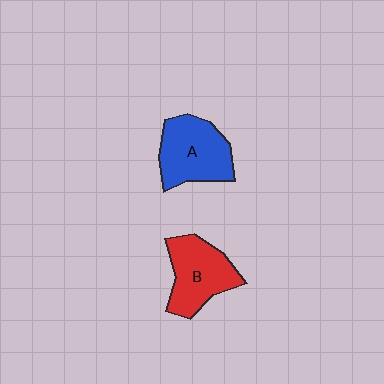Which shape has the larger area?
Shape A (blue).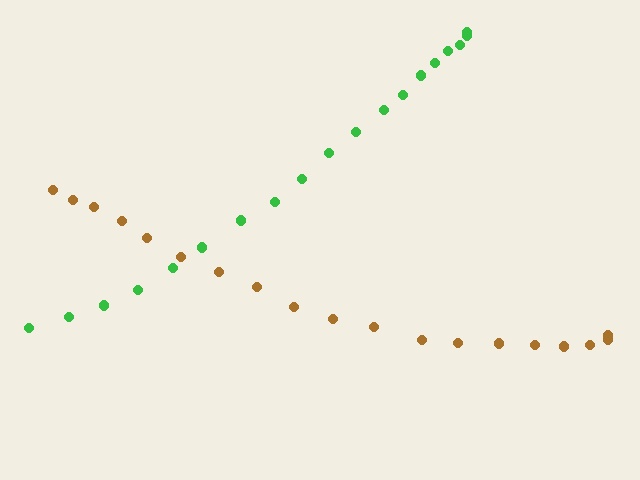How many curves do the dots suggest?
There are 2 distinct paths.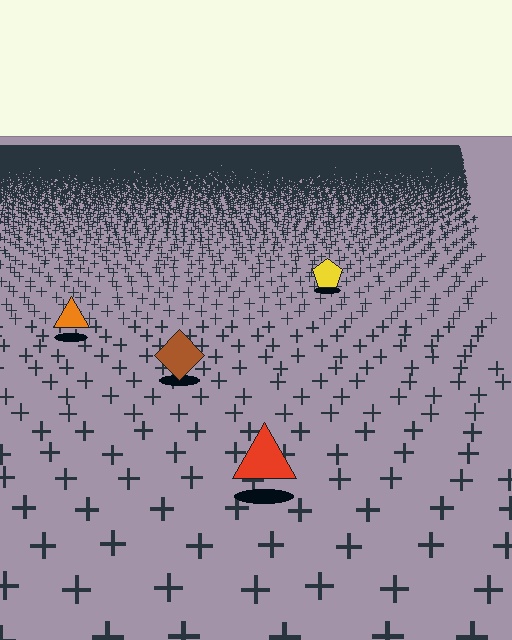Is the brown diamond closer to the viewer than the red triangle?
No. The red triangle is closer — you can tell from the texture gradient: the ground texture is coarser near it.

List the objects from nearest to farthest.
From nearest to farthest: the red triangle, the brown diamond, the orange triangle, the yellow pentagon.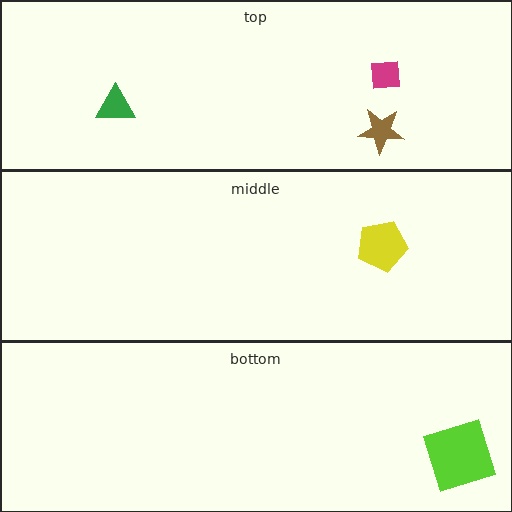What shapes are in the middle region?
The yellow pentagon.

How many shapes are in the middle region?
1.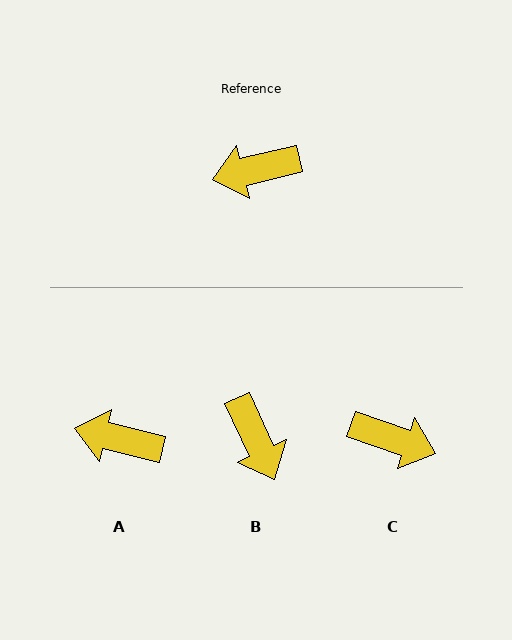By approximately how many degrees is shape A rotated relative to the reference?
Approximately 27 degrees clockwise.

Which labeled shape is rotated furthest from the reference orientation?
C, about 148 degrees away.